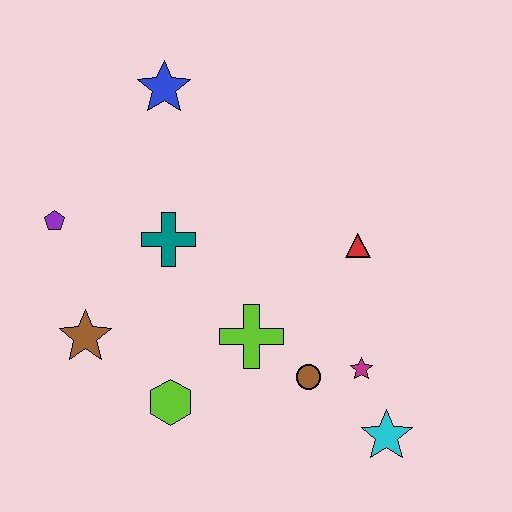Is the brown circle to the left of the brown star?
No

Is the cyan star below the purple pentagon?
Yes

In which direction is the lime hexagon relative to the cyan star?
The lime hexagon is to the left of the cyan star.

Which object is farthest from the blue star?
The cyan star is farthest from the blue star.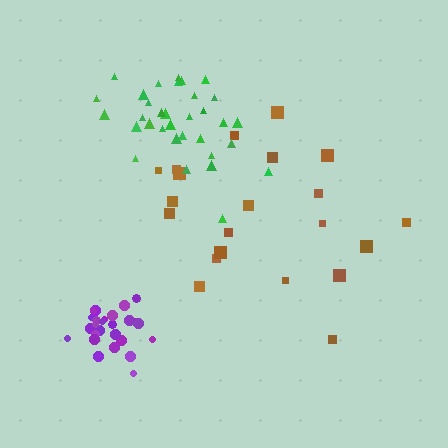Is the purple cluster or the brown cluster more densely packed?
Purple.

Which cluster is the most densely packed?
Purple.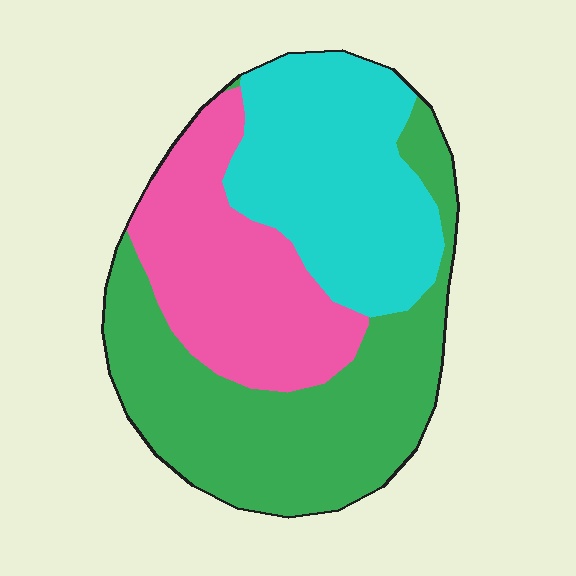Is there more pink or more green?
Green.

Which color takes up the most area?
Green, at roughly 40%.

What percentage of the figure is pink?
Pink covers 28% of the figure.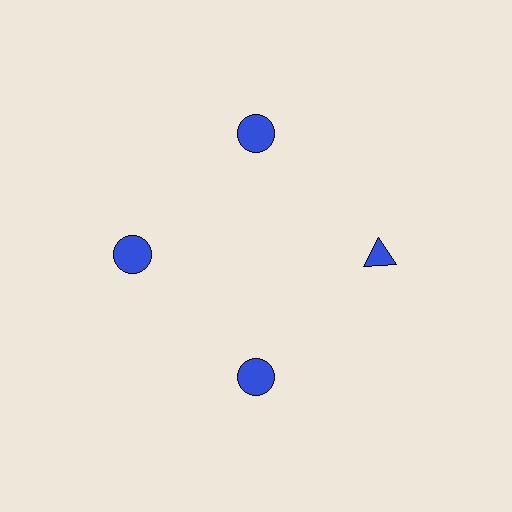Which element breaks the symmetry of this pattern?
The blue triangle at roughly the 3 o'clock position breaks the symmetry. All other shapes are blue circles.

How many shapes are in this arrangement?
There are 4 shapes arranged in a ring pattern.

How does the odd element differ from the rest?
It has a different shape: triangle instead of circle.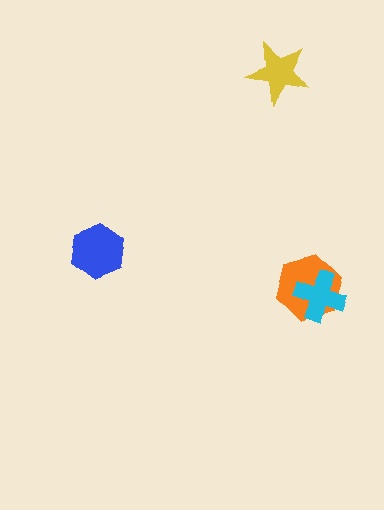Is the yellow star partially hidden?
No, no other shape covers it.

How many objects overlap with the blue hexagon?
0 objects overlap with the blue hexagon.